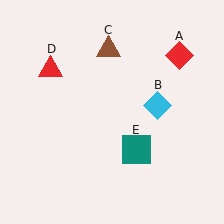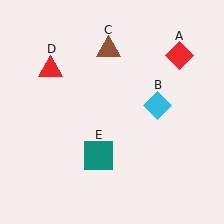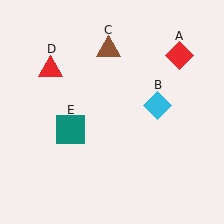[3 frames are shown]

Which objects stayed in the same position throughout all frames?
Red diamond (object A) and cyan diamond (object B) and brown triangle (object C) and red triangle (object D) remained stationary.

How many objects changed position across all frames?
1 object changed position: teal square (object E).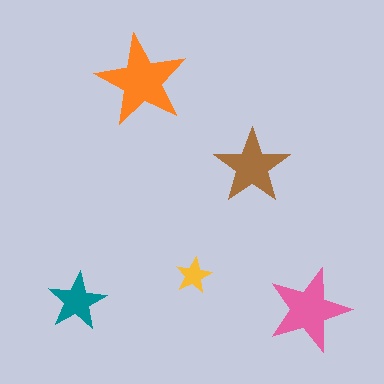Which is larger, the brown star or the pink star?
The pink one.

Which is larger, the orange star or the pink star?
The orange one.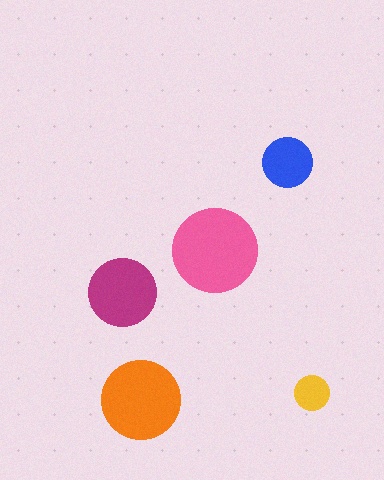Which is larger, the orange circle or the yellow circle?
The orange one.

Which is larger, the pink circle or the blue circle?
The pink one.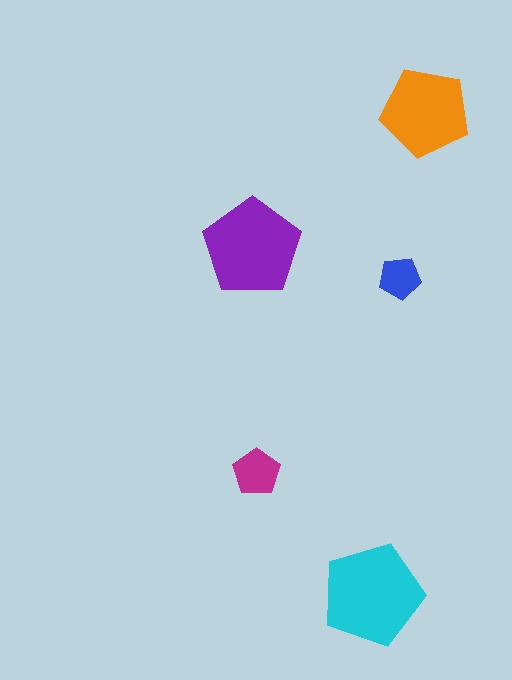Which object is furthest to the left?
The purple pentagon is leftmost.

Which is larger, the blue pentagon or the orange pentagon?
The orange one.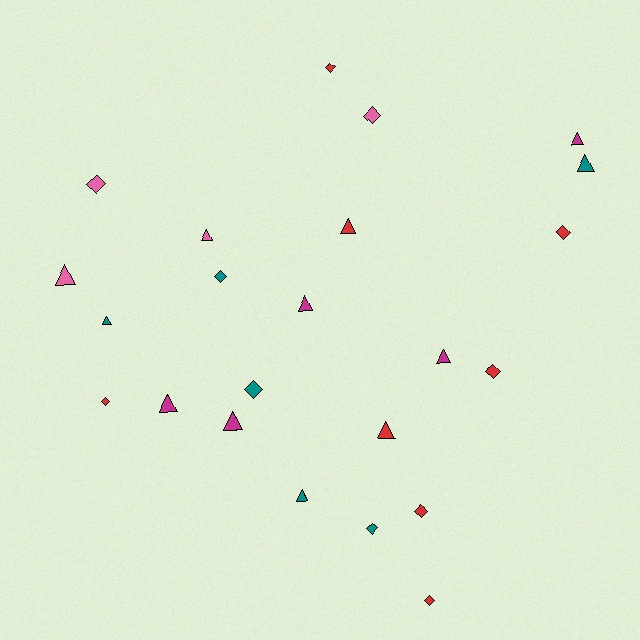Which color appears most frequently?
Red, with 8 objects.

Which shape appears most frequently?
Triangle, with 12 objects.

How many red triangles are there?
There are 2 red triangles.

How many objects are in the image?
There are 23 objects.